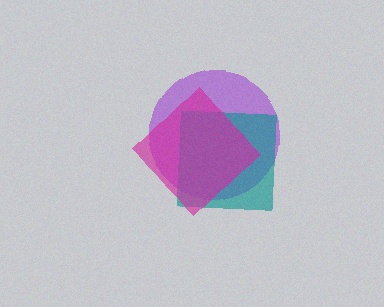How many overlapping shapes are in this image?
There are 3 overlapping shapes in the image.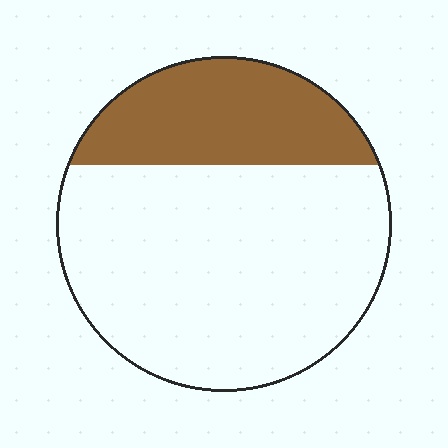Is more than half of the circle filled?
No.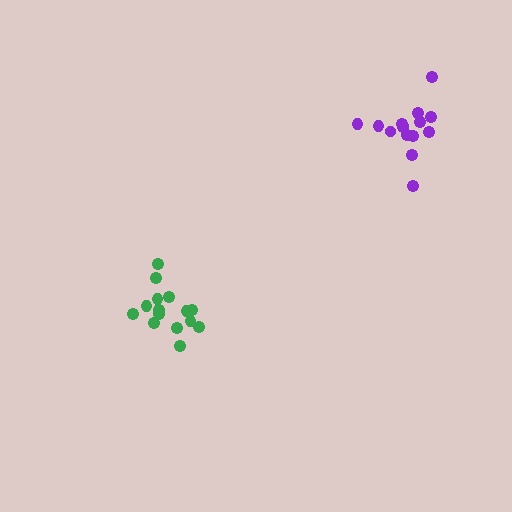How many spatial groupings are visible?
There are 2 spatial groupings.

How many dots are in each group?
Group 1: 15 dots, Group 2: 15 dots (30 total).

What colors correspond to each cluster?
The clusters are colored: purple, green.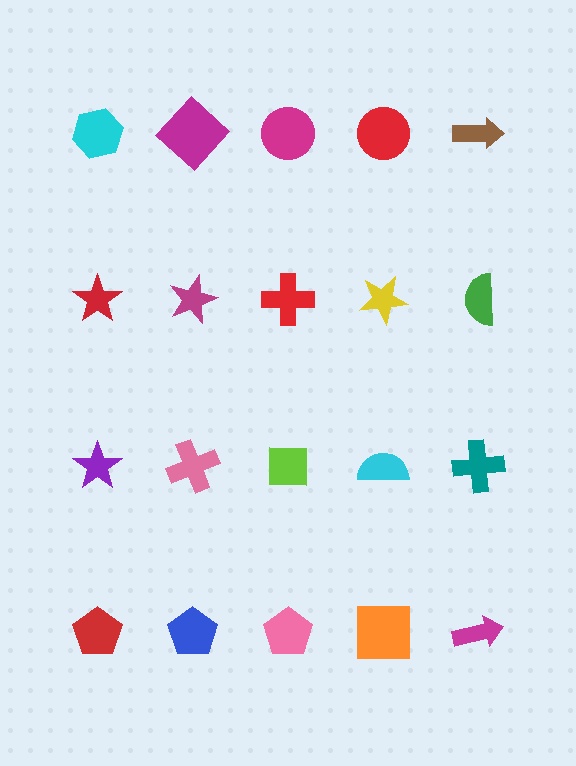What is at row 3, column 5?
A teal cross.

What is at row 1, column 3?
A magenta circle.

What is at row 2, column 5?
A green semicircle.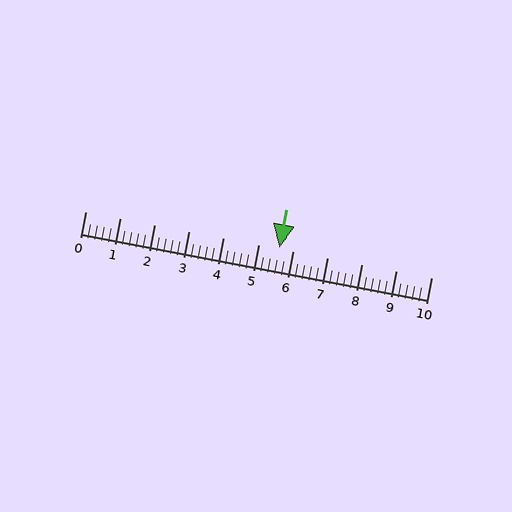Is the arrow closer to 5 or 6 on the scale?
The arrow is closer to 6.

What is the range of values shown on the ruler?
The ruler shows values from 0 to 10.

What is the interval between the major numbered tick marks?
The major tick marks are spaced 1 units apart.